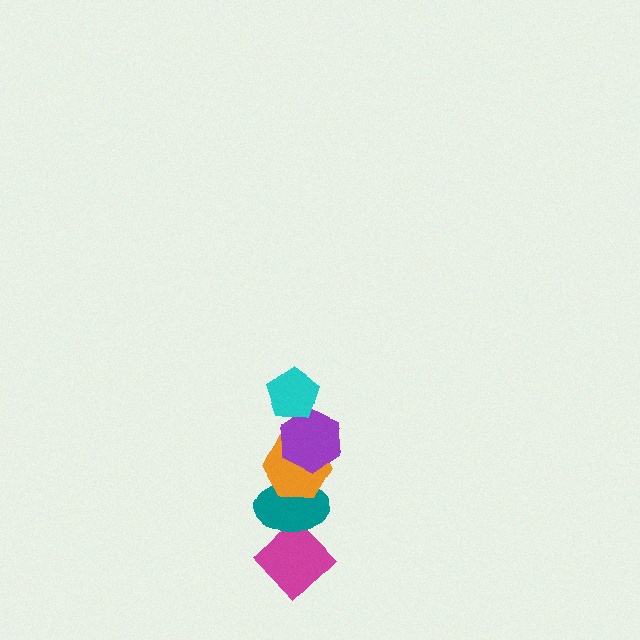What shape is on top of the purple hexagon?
The cyan pentagon is on top of the purple hexagon.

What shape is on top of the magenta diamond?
The teal ellipse is on top of the magenta diamond.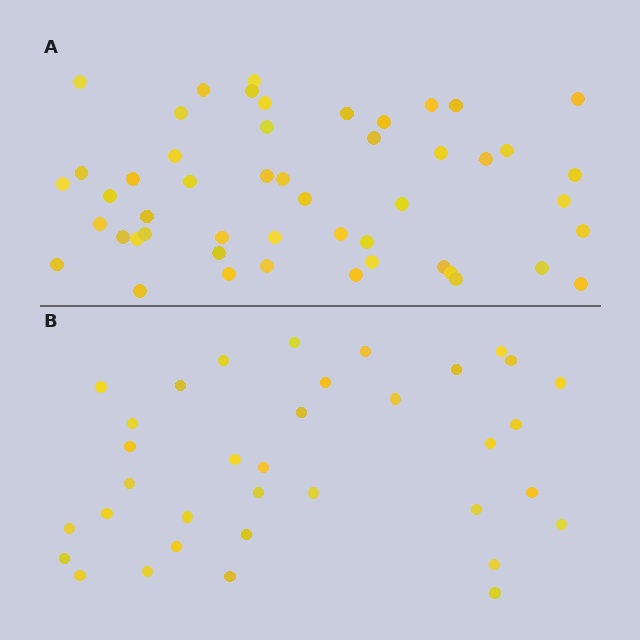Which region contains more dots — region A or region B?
Region A (the top region) has more dots.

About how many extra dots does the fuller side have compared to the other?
Region A has approximately 15 more dots than region B.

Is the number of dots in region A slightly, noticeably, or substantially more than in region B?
Region A has noticeably more, but not dramatically so. The ratio is roughly 1.4 to 1.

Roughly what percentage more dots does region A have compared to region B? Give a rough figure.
About 45% more.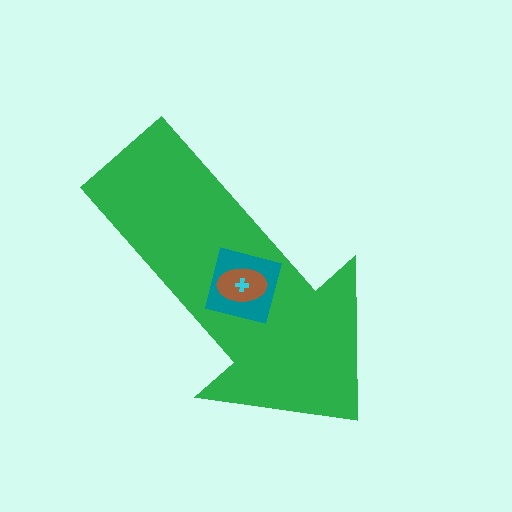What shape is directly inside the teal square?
The brown ellipse.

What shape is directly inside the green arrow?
The teal square.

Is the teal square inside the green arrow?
Yes.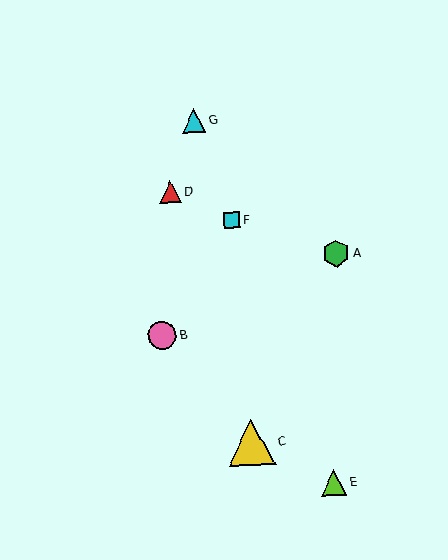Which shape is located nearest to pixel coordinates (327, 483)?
The lime triangle (labeled E) at (334, 483) is nearest to that location.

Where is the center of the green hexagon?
The center of the green hexagon is at (336, 254).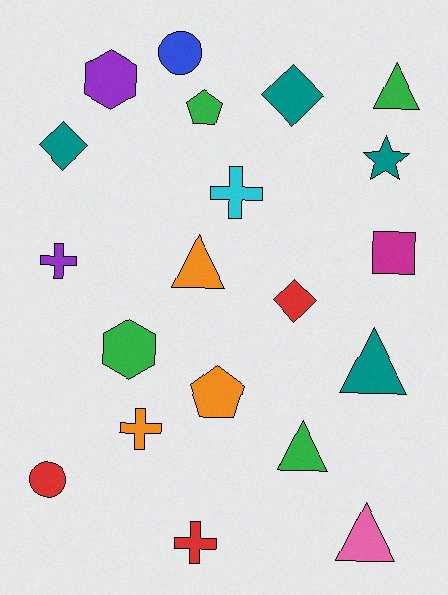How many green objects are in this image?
There are 4 green objects.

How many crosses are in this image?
There are 4 crosses.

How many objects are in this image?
There are 20 objects.